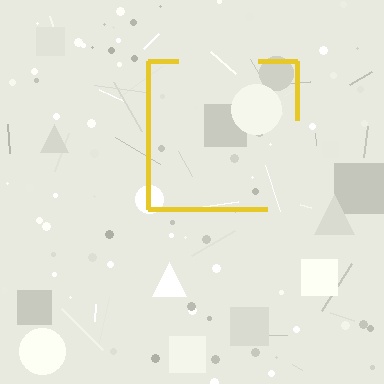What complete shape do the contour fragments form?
The contour fragments form a square.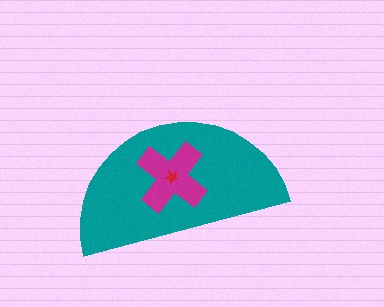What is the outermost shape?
The teal semicircle.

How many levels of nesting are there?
3.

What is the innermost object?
The red star.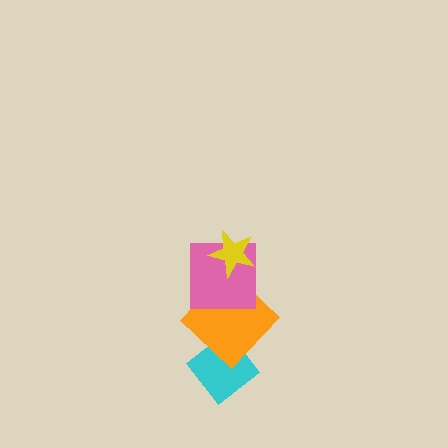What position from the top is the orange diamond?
The orange diamond is 3rd from the top.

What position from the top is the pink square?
The pink square is 2nd from the top.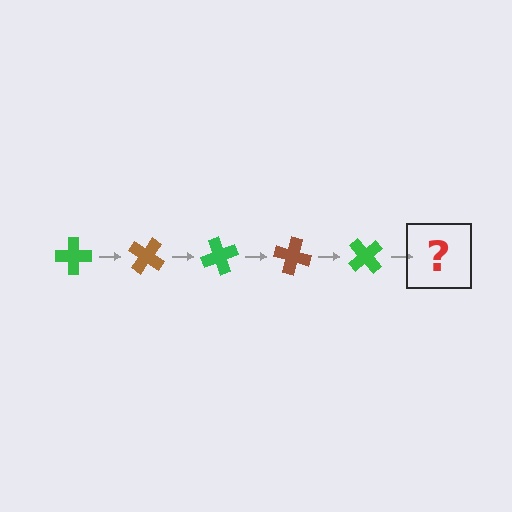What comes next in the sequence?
The next element should be a brown cross, rotated 175 degrees from the start.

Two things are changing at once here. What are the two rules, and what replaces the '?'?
The two rules are that it rotates 35 degrees each step and the color cycles through green and brown. The '?' should be a brown cross, rotated 175 degrees from the start.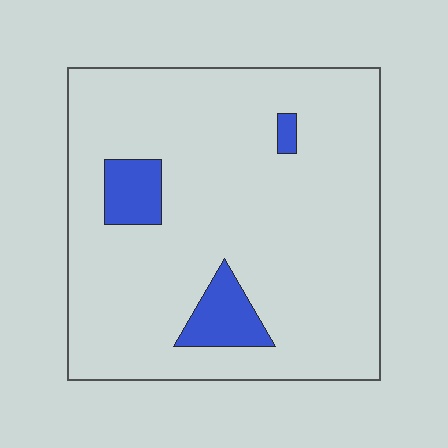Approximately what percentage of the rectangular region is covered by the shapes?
Approximately 10%.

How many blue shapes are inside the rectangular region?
3.